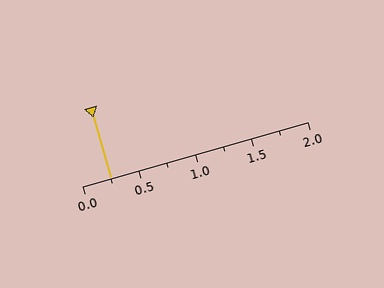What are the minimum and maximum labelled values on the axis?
The axis runs from 0.0 to 2.0.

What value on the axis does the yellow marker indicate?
The marker indicates approximately 0.25.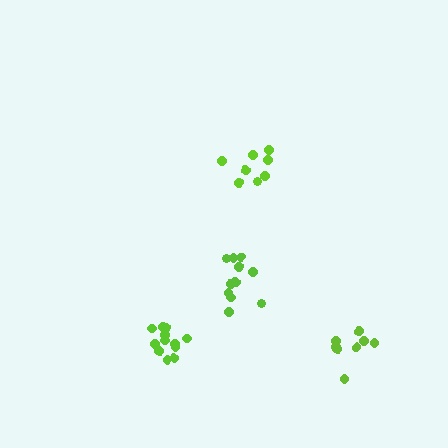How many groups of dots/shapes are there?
There are 4 groups.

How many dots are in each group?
Group 1: 8 dots, Group 2: 12 dots, Group 3: 11 dots, Group 4: 8 dots (39 total).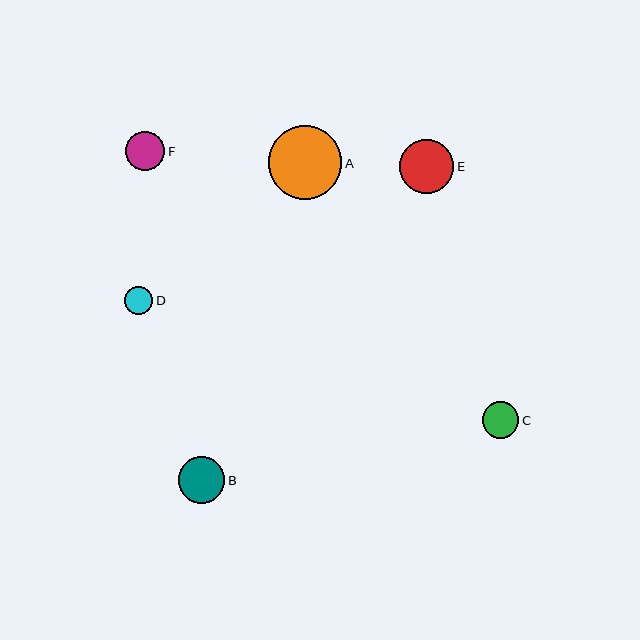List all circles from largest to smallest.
From largest to smallest: A, E, B, F, C, D.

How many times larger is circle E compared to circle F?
Circle E is approximately 1.4 times the size of circle F.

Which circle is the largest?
Circle A is the largest with a size of approximately 73 pixels.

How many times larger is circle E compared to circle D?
Circle E is approximately 1.9 times the size of circle D.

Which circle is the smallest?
Circle D is the smallest with a size of approximately 28 pixels.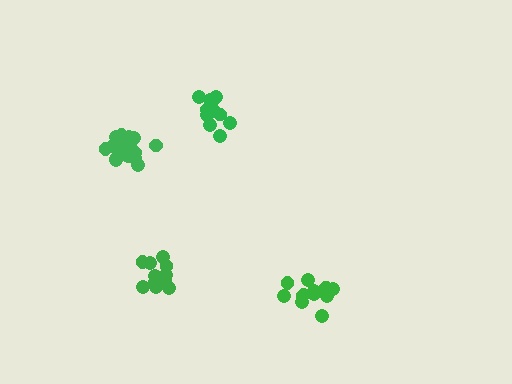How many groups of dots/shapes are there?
There are 4 groups.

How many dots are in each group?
Group 1: 12 dots, Group 2: 11 dots, Group 3: 12 dots, Group 4: 16 dots (51 total).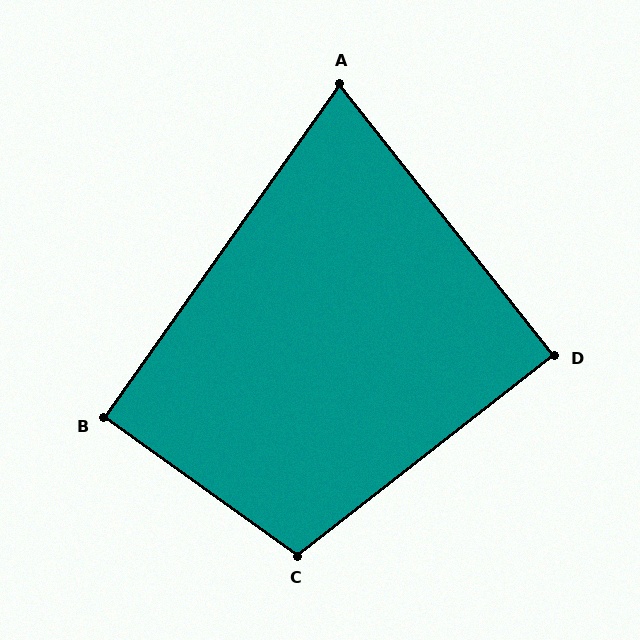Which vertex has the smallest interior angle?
A, at approximately 74 degrees.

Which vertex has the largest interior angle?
C, at approximately 106 degrees.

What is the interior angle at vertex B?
Approximately 90 degrees (approximately right).